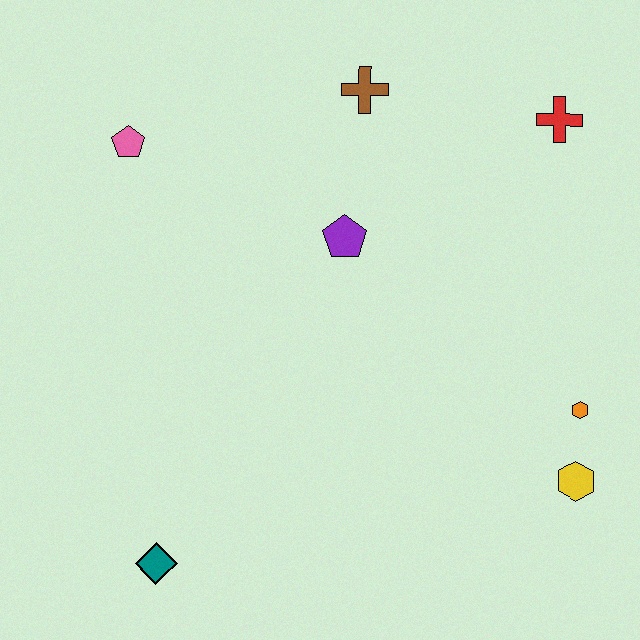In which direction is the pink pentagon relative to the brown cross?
The pink pentagon is to the left of the brown cross.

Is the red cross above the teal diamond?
Yes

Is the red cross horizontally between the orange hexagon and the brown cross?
Yes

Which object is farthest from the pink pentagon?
The yellow hexagon is farthest from the pink pentagon.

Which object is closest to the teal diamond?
The purple pentagon is closest to the teal diamond.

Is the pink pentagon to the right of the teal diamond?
No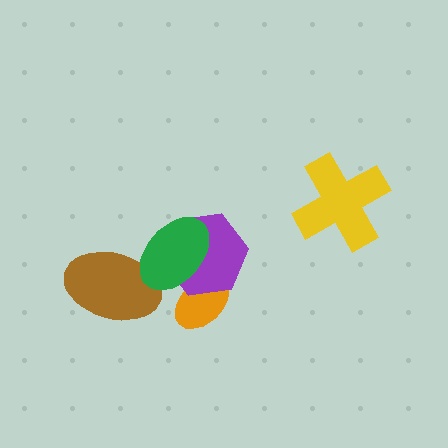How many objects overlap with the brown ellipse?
1 object overlaps with the brown ellipse.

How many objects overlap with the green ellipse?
3 objects overlap with the green ellipse.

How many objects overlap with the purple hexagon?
2 objects overlap with the purple hexagon.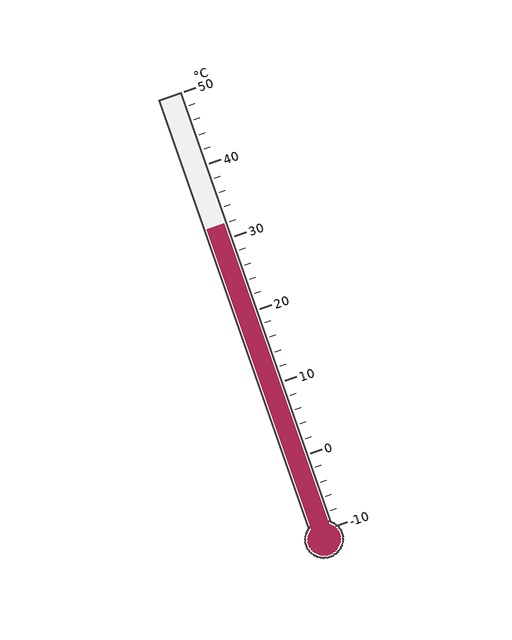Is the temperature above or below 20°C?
The temperature is above 20°C.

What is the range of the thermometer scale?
The thermometer scale ranges from -10°C to 50°C.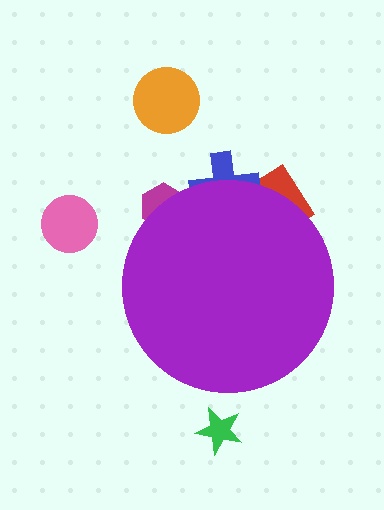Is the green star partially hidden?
No, the green star is fully visible.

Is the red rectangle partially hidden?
Yes, the red rectangle is partially hidden behind the purple circle.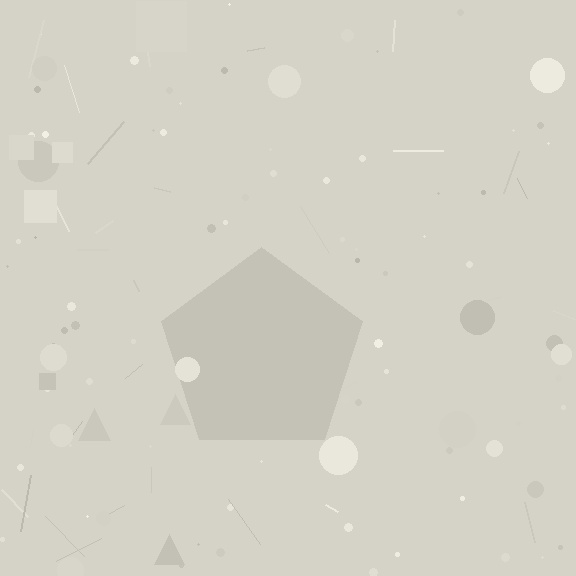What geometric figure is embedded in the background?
A pentagon is embedded in the background.